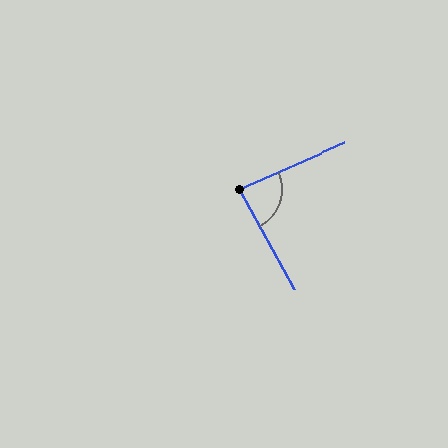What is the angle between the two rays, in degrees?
Approximately 85 degrees.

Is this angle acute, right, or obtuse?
It is approximately a right angle.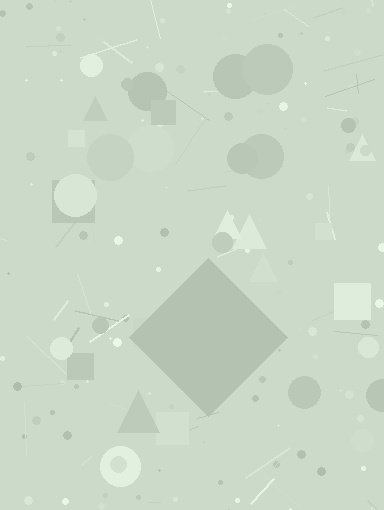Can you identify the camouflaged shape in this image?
The camouflaged shape is a diamond.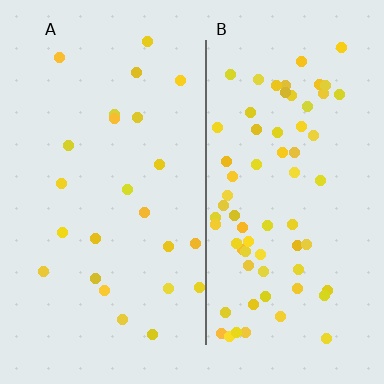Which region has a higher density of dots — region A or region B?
B (the right).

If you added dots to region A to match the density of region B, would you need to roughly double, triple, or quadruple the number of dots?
Approximately triple.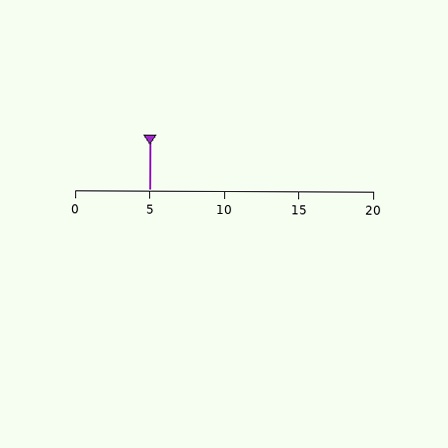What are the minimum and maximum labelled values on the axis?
The axis runs from 0 to 20.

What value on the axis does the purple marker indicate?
The marker indicates approximately 5.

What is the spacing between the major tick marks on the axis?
The major ticks are spaced 5 apart.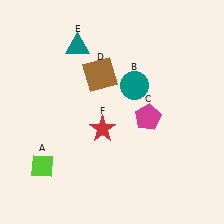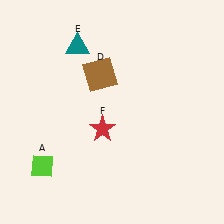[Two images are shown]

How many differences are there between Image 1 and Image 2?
There are 2 differences between the two images.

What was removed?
The teal circle (B), the magenta pentagon (C) were removed in Image 2.